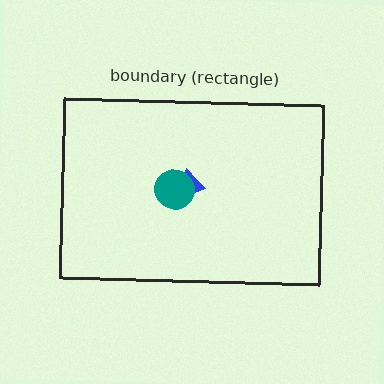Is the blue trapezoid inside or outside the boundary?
Inside.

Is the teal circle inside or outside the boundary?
Inside.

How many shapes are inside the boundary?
2 inside, 0 outside.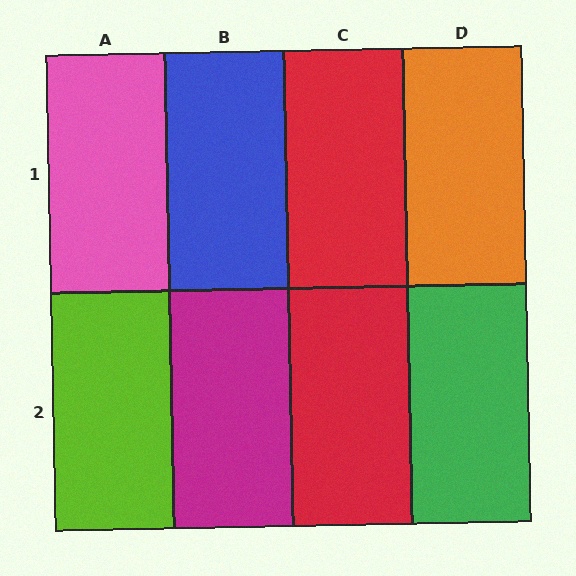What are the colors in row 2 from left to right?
Lime, magenta, red, green.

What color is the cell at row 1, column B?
Blue.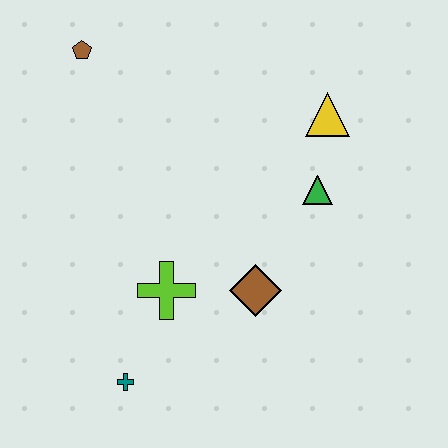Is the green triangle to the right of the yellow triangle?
No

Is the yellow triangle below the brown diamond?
No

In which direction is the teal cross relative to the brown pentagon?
The teal cross is below the brown pentagon.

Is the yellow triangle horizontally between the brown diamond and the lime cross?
No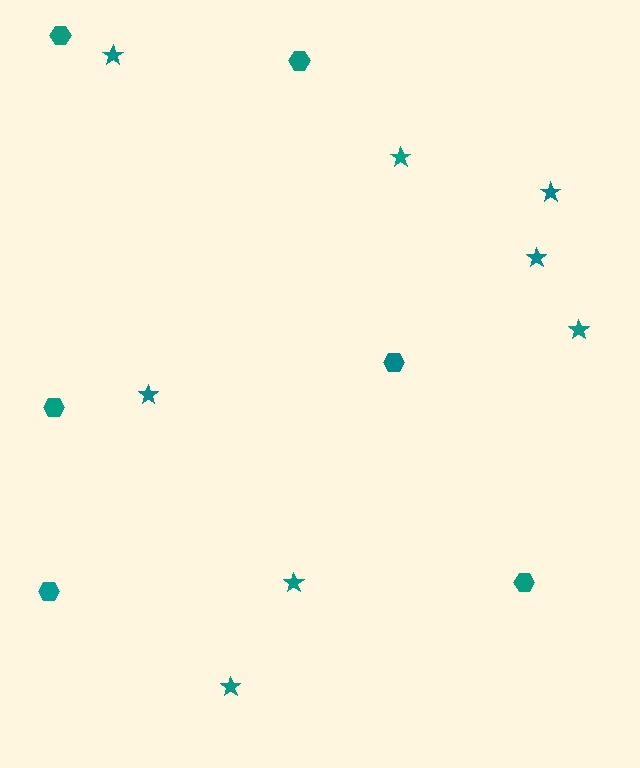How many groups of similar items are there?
There are 2 groups: one group of stars (8) and one group of hexagons (6).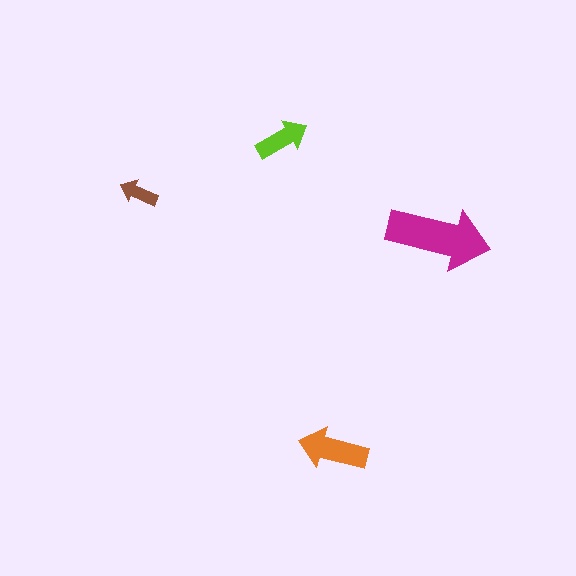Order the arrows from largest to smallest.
the magenta one, the orange one, the lime one, the brown one.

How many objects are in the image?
There are 4 objects in the image.